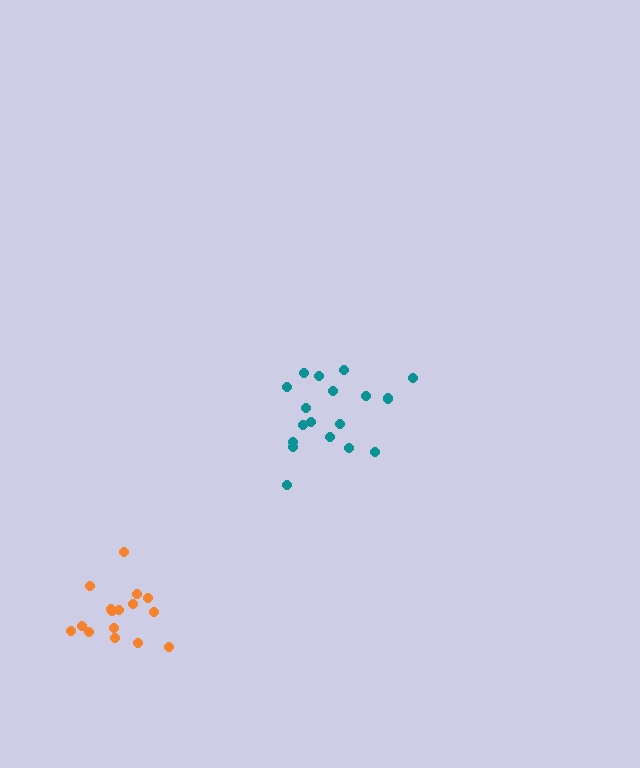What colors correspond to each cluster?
The clusters are colored: orange, teal.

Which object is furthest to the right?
The teal cluster is rightmost.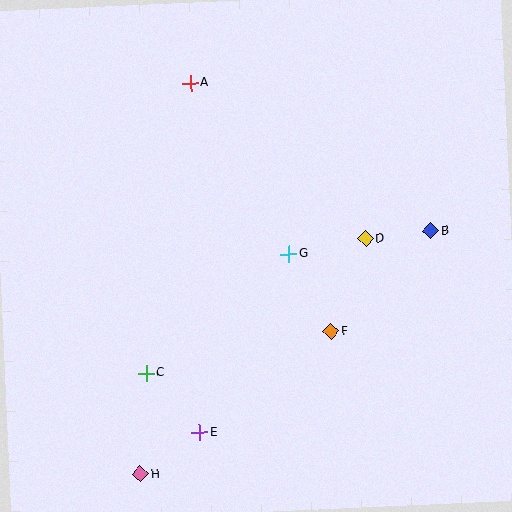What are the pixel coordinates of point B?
Point B is at (431, 231).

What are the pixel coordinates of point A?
Point A is at (191, 83).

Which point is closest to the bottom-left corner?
Point H is closest to the bottom-left corner.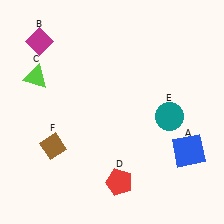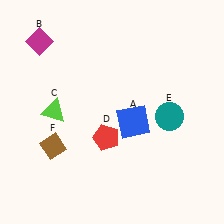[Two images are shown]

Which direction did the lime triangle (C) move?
The lime triangle (C) moved down.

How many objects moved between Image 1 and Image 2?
3 objects moved between the two images.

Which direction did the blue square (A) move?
The blue square (A) moved left.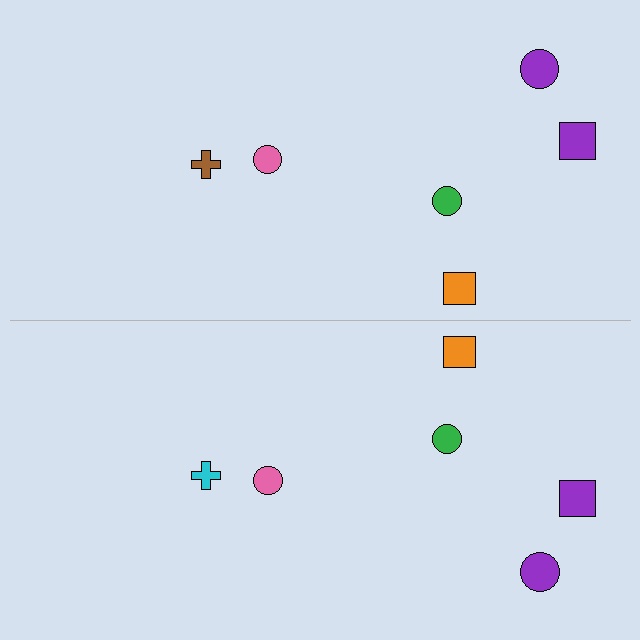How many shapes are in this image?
There are 12 shapes in this image.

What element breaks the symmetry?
The cyan cross on the bottom side breaks the symmetry — its mirror counterpart is brown.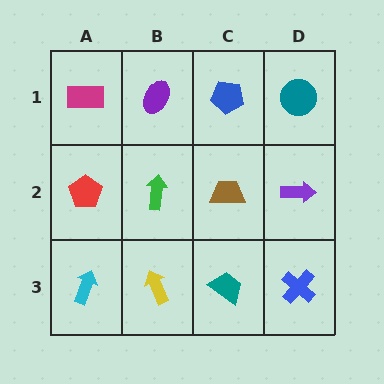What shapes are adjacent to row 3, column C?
A brown trapezoid (row 2, column C), a yellow arrow (row 3, column B), a blue cross (row 3, column D).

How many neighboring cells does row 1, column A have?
2.